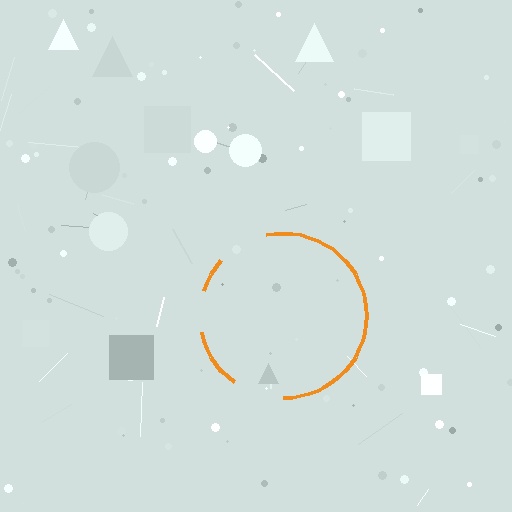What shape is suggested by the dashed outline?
The dashed outline suggests a circle.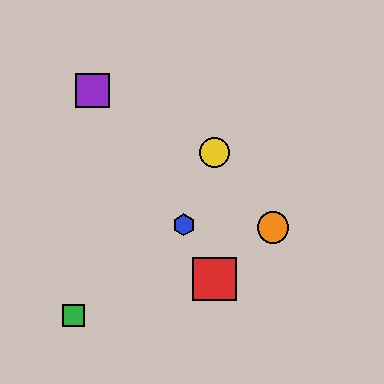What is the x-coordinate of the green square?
The green square is at x≈73.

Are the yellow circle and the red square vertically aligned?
Yes, both are at x≈214.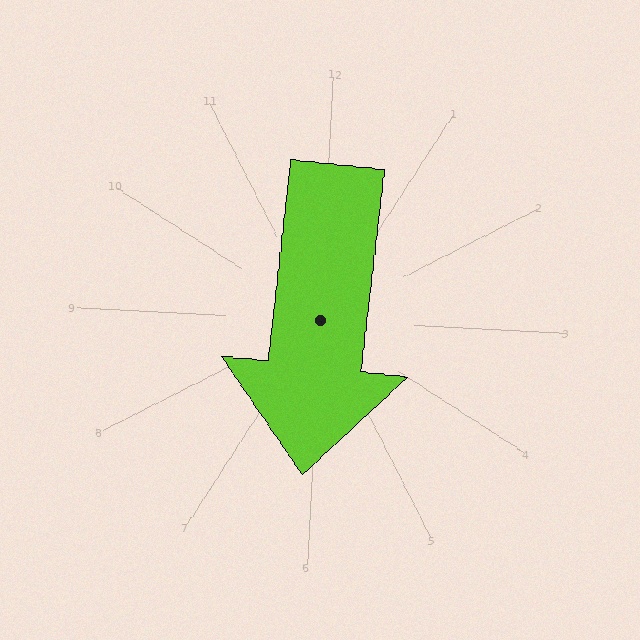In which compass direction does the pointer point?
South.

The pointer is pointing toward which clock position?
Roughly 6 o'clock.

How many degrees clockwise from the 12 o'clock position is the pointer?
Approximately 183 degrees.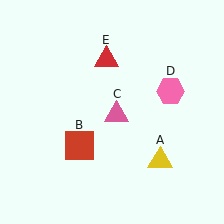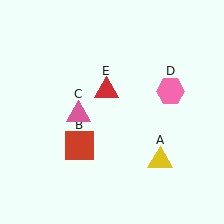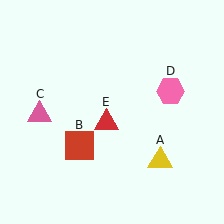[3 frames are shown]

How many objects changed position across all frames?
2 objects changed position: pink triangle (object C), red triangle (object E).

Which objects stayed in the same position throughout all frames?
Yellow triangle (object A) and red square (object B) and pink hexagon (object D) remained stationary.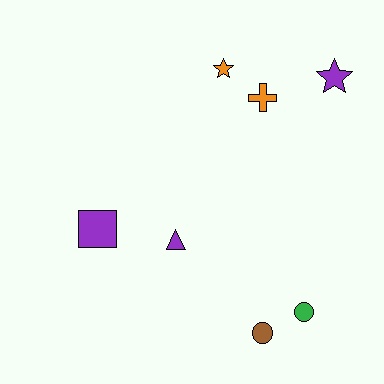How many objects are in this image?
There are 7 objects.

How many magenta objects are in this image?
There are no magenta objects.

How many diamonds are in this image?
There are no diamonds.